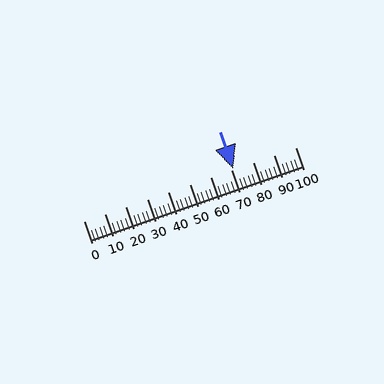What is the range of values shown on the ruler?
The ruler shows values from 0 to 100.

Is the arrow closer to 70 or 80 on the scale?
The arrow is closer to 70.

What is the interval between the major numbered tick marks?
The major tick marks are spaced 10 units apart.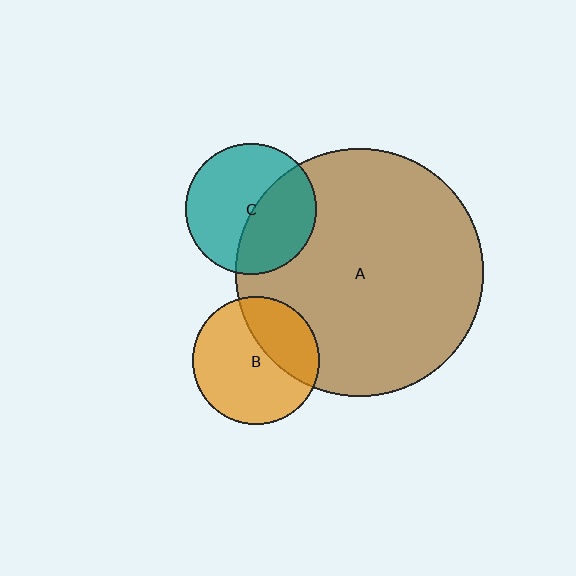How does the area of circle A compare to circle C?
Approximately 3.6 times.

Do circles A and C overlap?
Yes.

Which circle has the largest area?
Circle A (brown).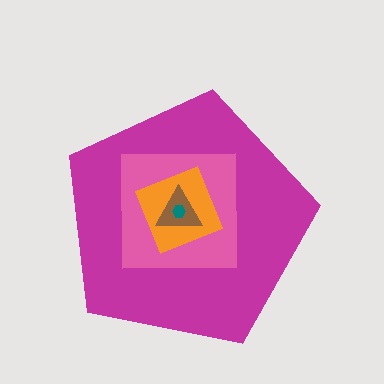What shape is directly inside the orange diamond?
The brown triangle.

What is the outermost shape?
The magenta pentagon.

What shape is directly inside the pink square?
The orange diamond.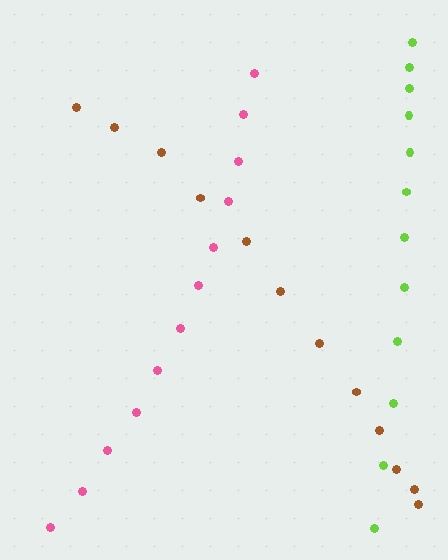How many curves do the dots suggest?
There are 3 distinct paths.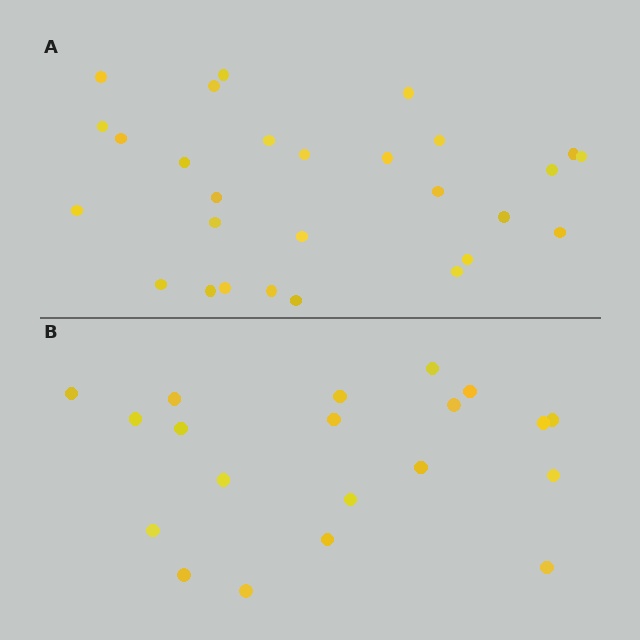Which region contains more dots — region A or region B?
Region A (the top region) has more dots.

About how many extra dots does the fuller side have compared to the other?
Region A has roughly 8 or so more dots than region B.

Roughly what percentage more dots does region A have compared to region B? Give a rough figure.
About 40% more.